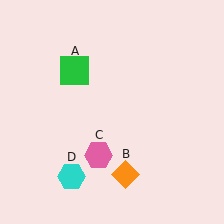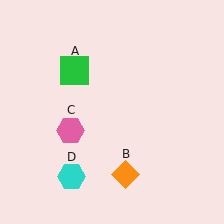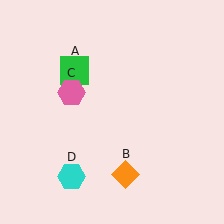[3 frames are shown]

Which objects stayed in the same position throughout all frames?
Green square (object A) and orange diamond (object B) and cyan hexagon (object D) remained stationary.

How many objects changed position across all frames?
1 object changed position: pink hexagon (object C).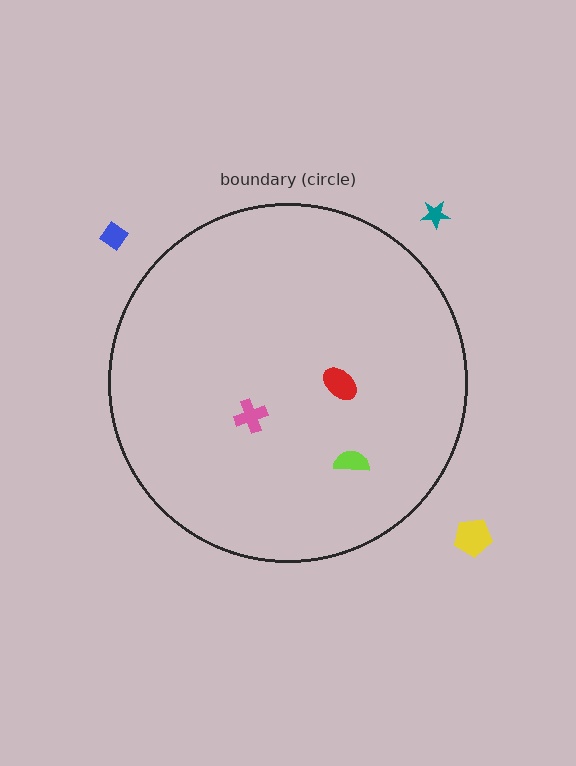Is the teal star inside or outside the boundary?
Outside.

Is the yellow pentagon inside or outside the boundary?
Outside.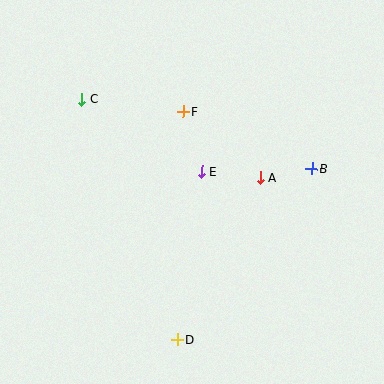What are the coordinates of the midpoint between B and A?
The midpoint between B and A is at (286, 173).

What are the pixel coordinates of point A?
Point A is at (261, 178).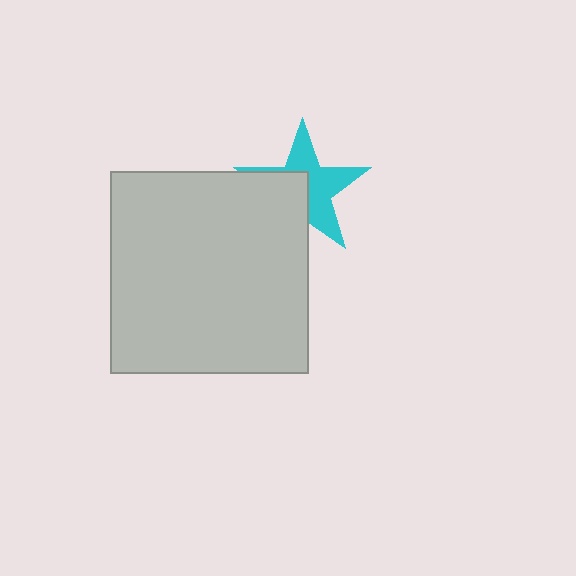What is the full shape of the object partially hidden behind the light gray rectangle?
The partially hidden object is a cyan star.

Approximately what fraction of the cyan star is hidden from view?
Roughly 44% of the cyan star is hidden behind the light gray rectangle.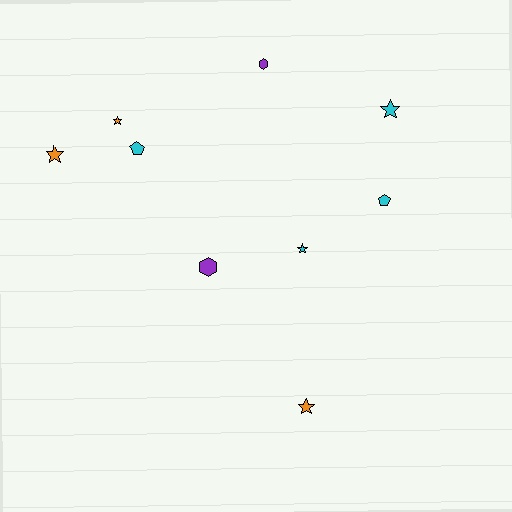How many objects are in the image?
There are 9 objects.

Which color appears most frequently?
Cyan, with 4 objects.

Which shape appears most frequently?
Star, with 5 objects.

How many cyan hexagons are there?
There are no cyan hexagons.